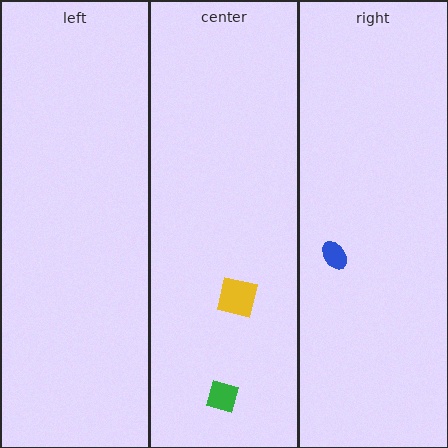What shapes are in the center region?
The green diamond, the yellow square.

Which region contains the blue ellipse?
The right region.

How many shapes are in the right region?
1.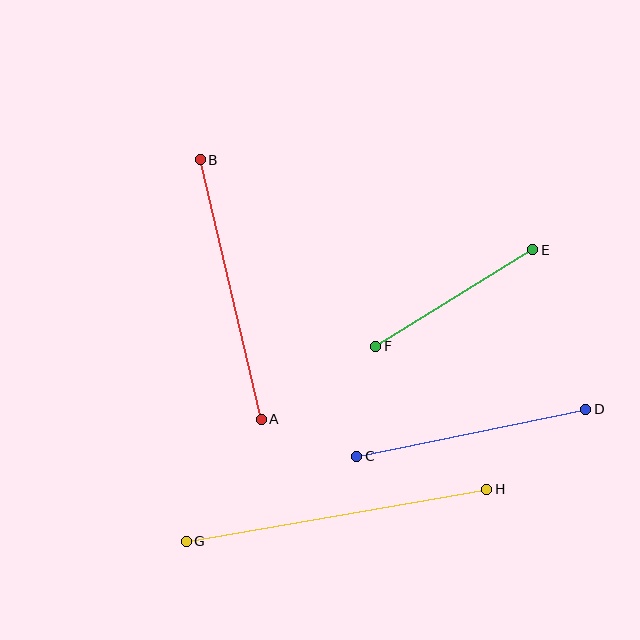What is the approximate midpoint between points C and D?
The midpoint is at approximately (471, 433) pixels.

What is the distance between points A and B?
The distance is approximately 266 pixels.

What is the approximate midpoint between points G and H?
The midpoint is at approximately (337, 515) pixels.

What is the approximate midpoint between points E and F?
The midpoint is at approximately (454, 298) pixels.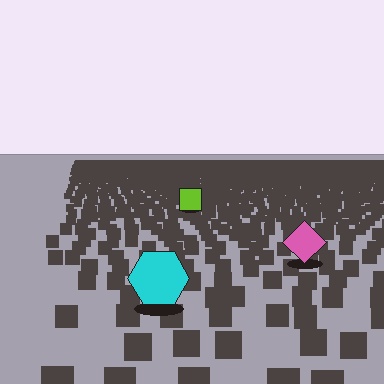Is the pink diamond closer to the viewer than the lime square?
Yes. The pink diamond is closer — you can tell from the texture gradient: the ground texture is coarser near it.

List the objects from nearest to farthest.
From nearest to farthest: the cyan hexagon, the pink diamond, the lime square.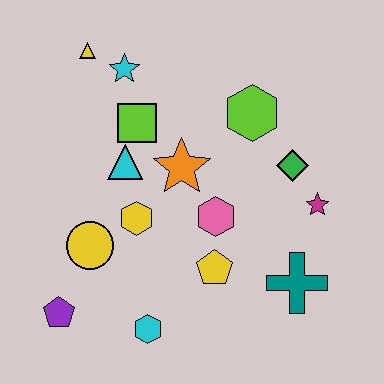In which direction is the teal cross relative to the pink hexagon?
The teal cross is to the right of the pink hexagon.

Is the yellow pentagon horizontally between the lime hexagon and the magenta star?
No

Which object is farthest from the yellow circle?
The magenta star is farthest from the yellow circle.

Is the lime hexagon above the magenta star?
Yes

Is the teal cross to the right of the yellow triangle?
Yes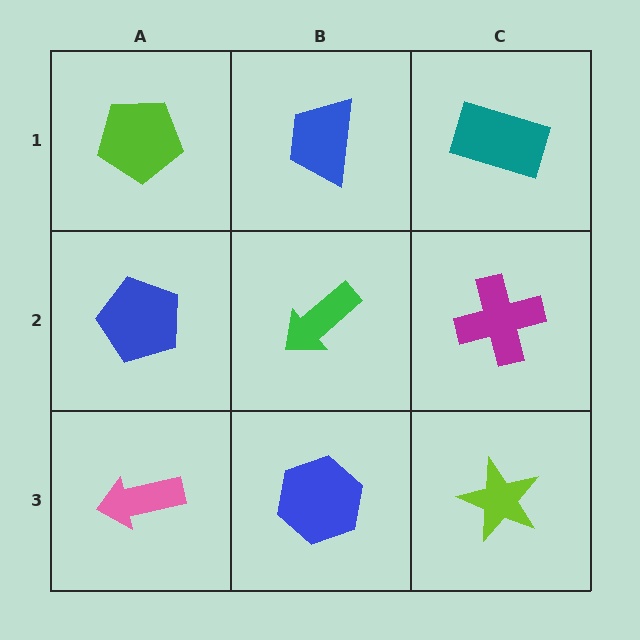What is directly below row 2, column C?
A lime star.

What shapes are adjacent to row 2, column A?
A lime pentagon (row 1, column A), a pink arrow (row 3, column A), a green arrow (row 2, column B).